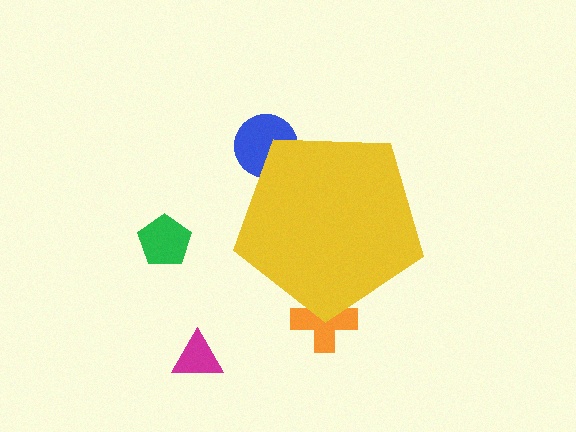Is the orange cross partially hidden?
Yes, the orange cross is partially hidden behind the yellow pentagon.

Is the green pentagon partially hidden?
No, the green pentagon is fully visible.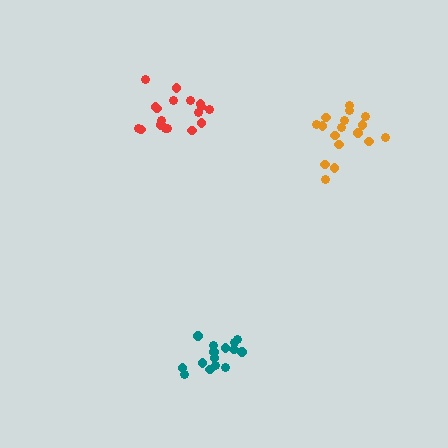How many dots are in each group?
Group 1: 17 dots, Group 2: 18 dots, Group 3: 15 dots (50 total).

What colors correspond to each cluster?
The clusters are colored: orange, red, teal.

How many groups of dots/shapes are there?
There are 3 groups.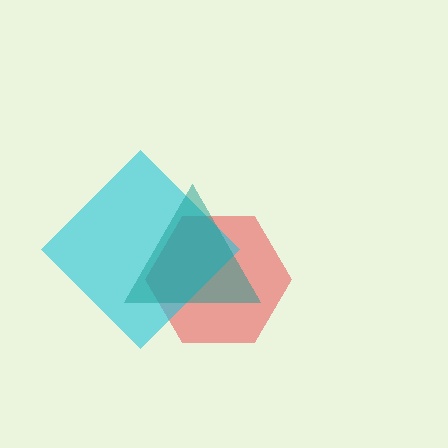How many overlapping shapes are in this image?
There are 3 overlapping shapes in the image.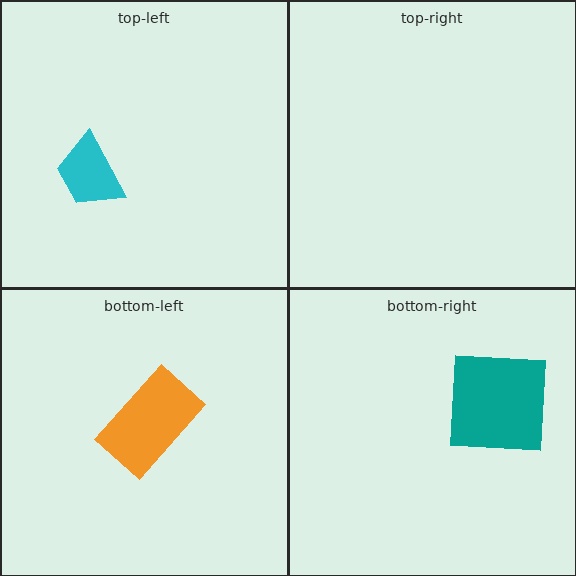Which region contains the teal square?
The bottom-right region.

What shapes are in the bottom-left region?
The orange rectangle.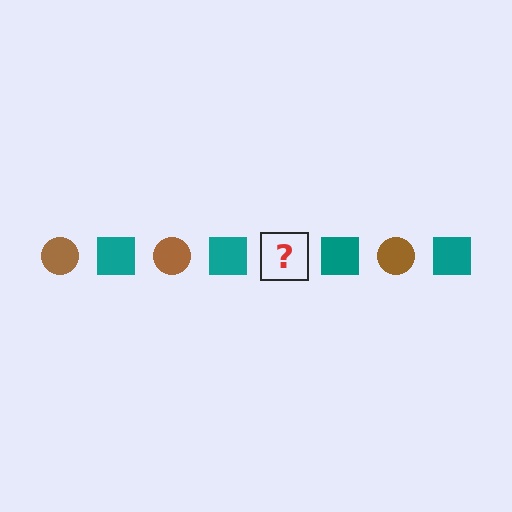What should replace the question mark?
The question mark should be replaced with a brown circle.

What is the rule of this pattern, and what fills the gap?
The rule is that the pattern alternates between brown circle and teal square. The gap should be filled with a brown circle.